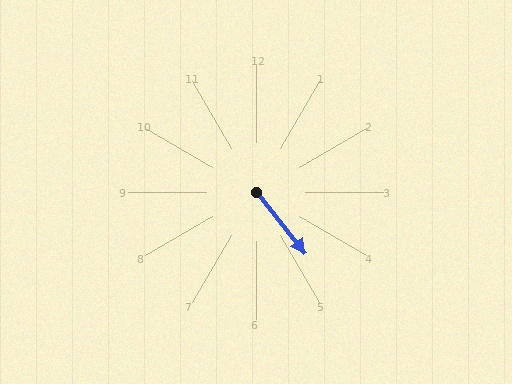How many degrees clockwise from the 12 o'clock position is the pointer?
Approximately 141 degrees.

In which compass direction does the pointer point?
Southeast.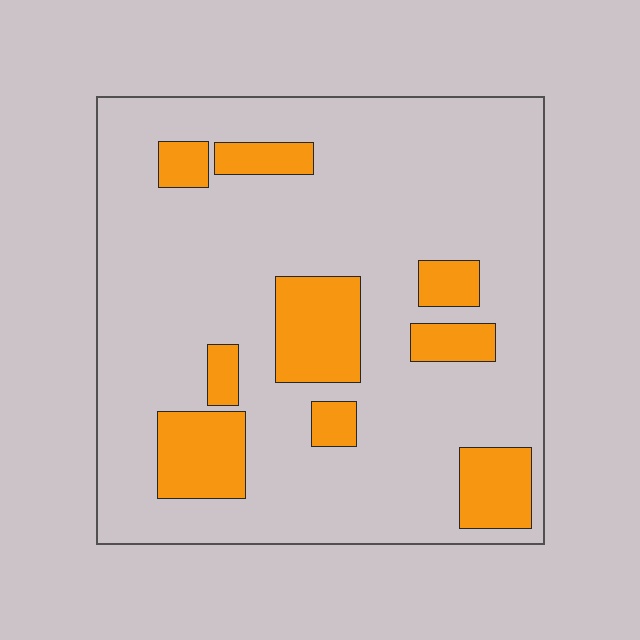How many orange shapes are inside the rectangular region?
9.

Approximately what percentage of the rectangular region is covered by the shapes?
Approximately 20%.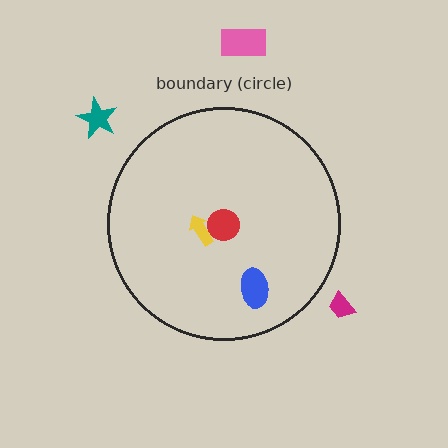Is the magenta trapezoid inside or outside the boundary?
Outside.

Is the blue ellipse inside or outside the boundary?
Inside.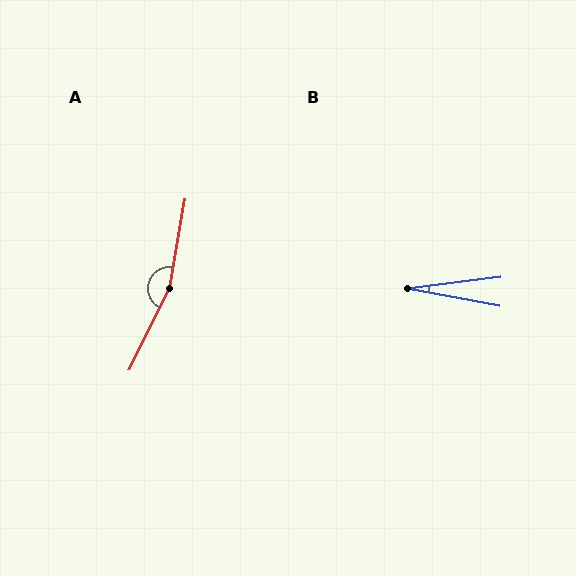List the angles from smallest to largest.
B (18°), A (163°).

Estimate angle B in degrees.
Approximately 18 degrees.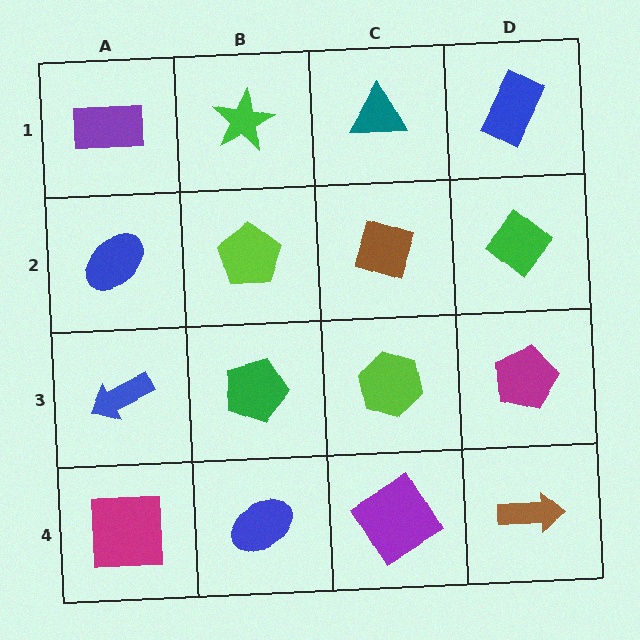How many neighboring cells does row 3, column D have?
3.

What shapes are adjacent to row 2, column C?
A teal triangle (row 1, column C), a lime hexagon (row 3, column C), a lime pentagon (row 2, column B), a green diamond (row 2, column D).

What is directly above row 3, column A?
A blue ellipse.